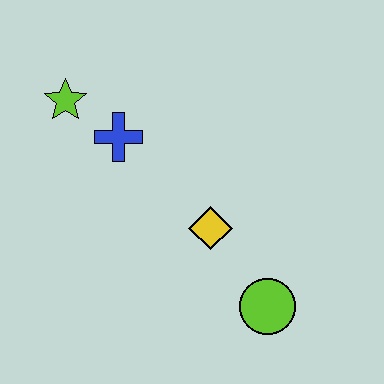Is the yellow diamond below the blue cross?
Yes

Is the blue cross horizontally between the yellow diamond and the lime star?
Yes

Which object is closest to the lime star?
The blue cross is closest to the lime star.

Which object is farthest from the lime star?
The lime circle is farthest from the lime star.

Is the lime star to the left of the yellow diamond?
Yes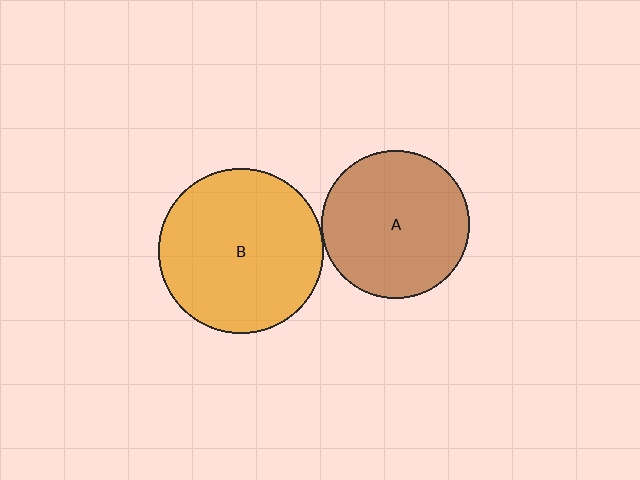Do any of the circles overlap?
No, none of the circles overlap.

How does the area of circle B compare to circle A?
Approximately 1.2 times.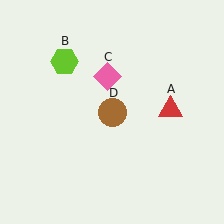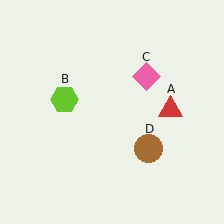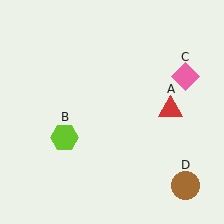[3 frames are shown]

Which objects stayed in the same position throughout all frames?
Red triangle (object A) remained stationary.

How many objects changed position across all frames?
3 objects changed position: lime hexagon (object B), pink diamond (object C), brown circle (object D).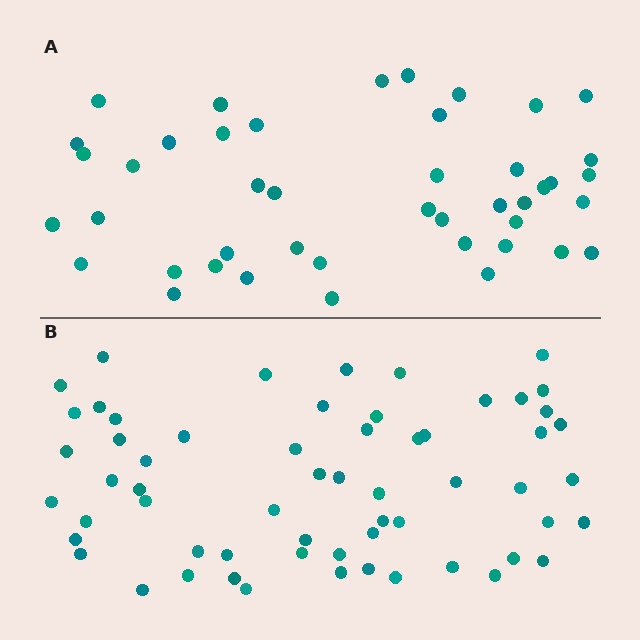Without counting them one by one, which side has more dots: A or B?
Region B (the bottom region) has more dots.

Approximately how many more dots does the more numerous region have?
Region B has approximately 15 more dots than region A.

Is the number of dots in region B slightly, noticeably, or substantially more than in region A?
Region B has noticeably more, but not dramatically so. The ratio is roughly 1.4 to 1.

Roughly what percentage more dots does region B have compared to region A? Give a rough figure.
About 35% more.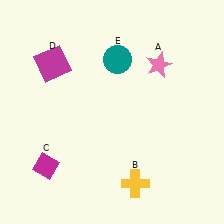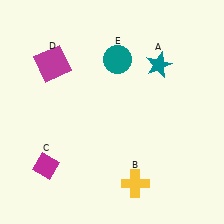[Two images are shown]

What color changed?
The star (A) changed from pink in Image 1 to teal in Image 2.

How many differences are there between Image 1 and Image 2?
There is 1 difference between the two images.